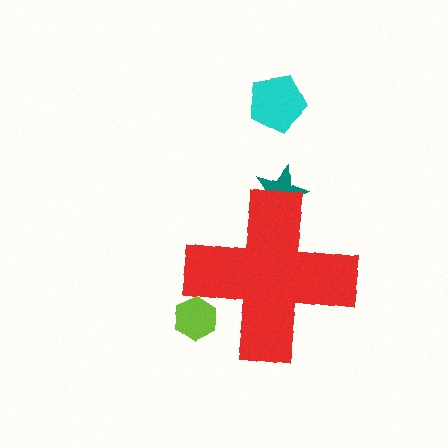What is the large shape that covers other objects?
A red cross.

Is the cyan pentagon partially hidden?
No, the cyan pentagon is fully visible.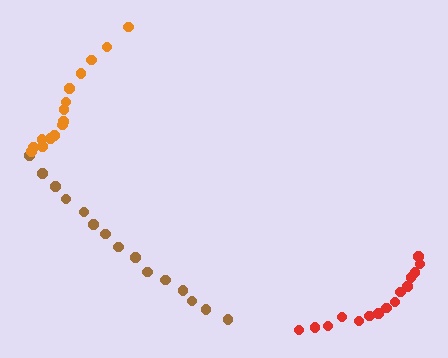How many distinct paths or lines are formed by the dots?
There are 3 distinct paths.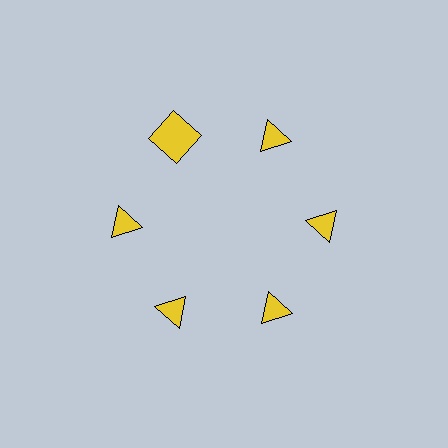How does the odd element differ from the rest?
It has a different shape: square instead of triangle.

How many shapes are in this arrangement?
There are 6 shapes arranged in a ring pattern.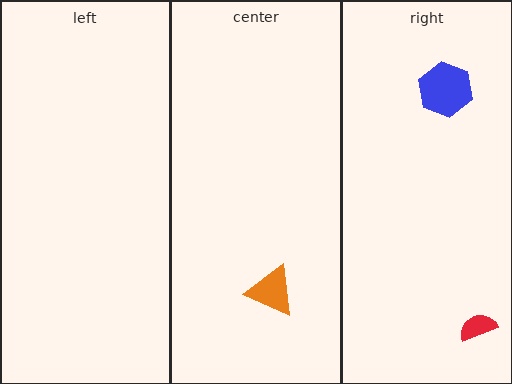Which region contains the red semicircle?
The right region.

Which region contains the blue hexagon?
The right region.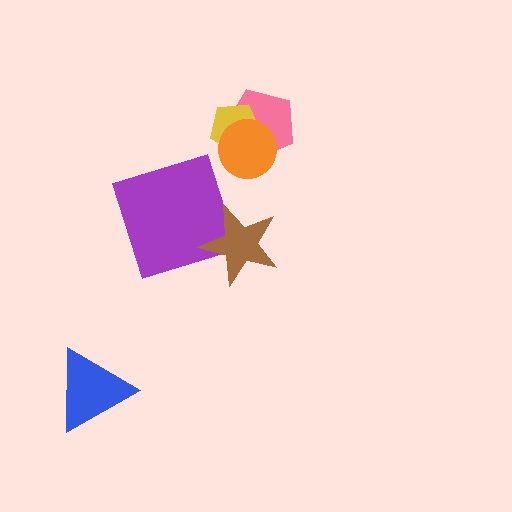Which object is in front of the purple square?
The brown star is in front of the purple square.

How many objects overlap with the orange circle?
2 objects overlap with the orange circle.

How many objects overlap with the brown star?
1 object overlaps with the brown star.